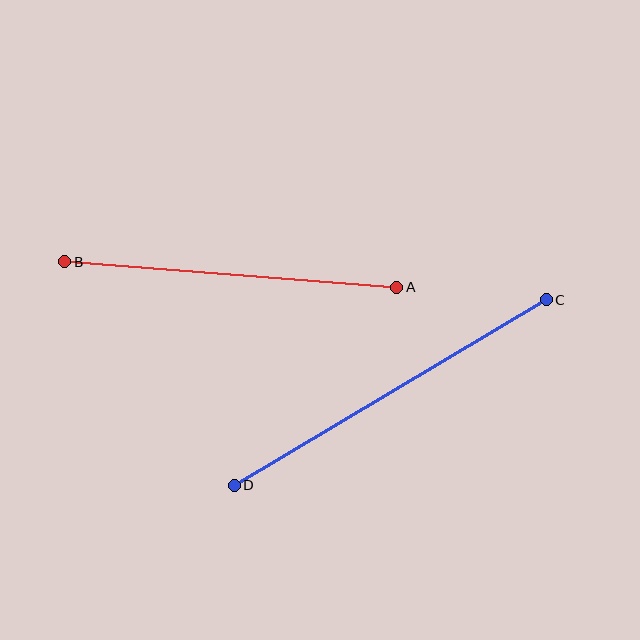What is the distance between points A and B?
The distance is approximately 333 pixels.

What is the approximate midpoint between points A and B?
The midpoint is at approximately (231, 274) pixels.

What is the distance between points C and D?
The distance is approximately 363 pixels.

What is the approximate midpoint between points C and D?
The midpoint is at approximately (390, 392) pixels.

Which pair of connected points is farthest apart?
Points C and D are farthest apart.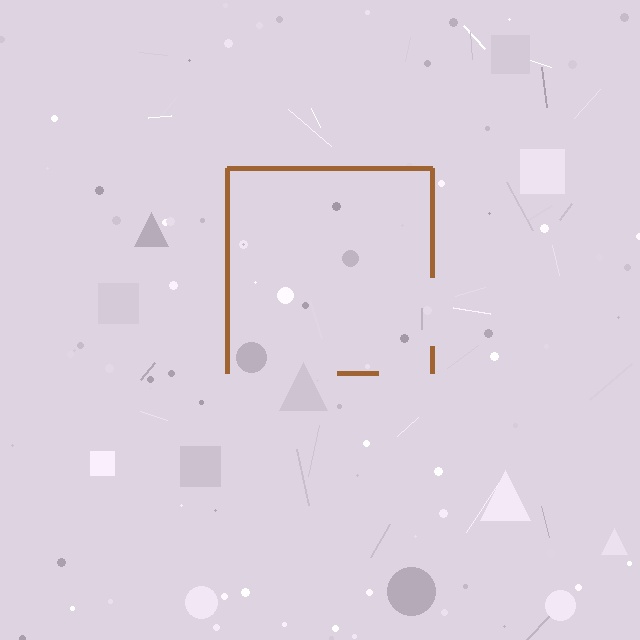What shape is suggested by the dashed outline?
The dashed outline suggests a square.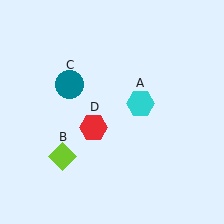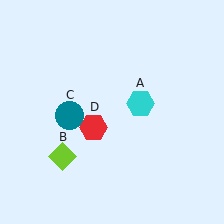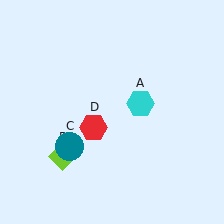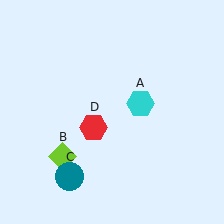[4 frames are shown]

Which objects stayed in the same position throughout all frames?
Cyan hexagon (object A) and lime diamond (object B) and red hexagon (object D) remained stationary.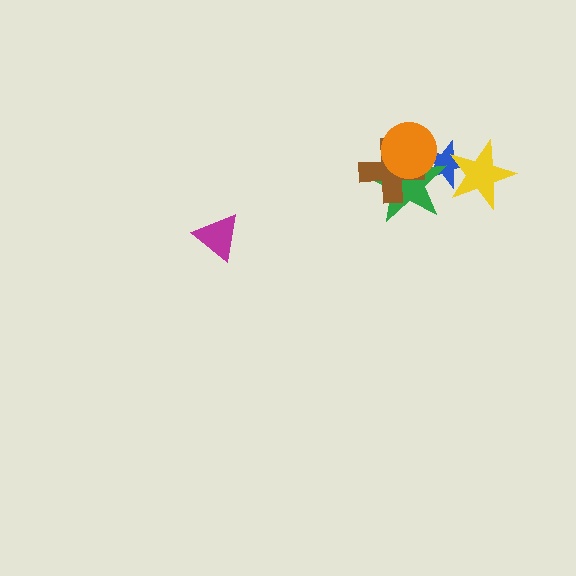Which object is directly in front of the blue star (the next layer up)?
The yellow star is directly in front of the blue star.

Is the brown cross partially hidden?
Yes, it is partially covered by another shape.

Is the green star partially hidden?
Yes, it is partially covered by another shape.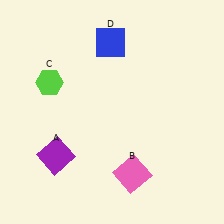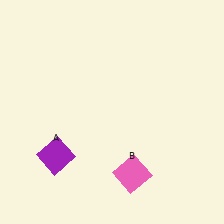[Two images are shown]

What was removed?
The blue square (D), the lime hexagon (C) were removed in Image 2.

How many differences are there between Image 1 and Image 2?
There are 2 differences between the two images.